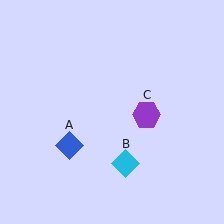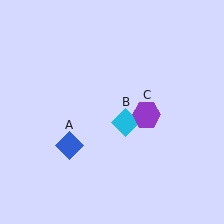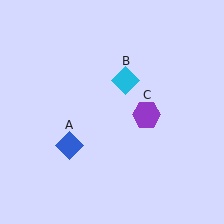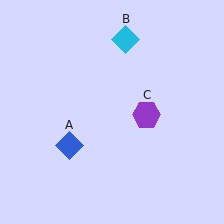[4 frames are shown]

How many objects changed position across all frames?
1 object changed position: cyan diamond (object B).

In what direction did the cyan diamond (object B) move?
The cyan diamond (object B) moved up.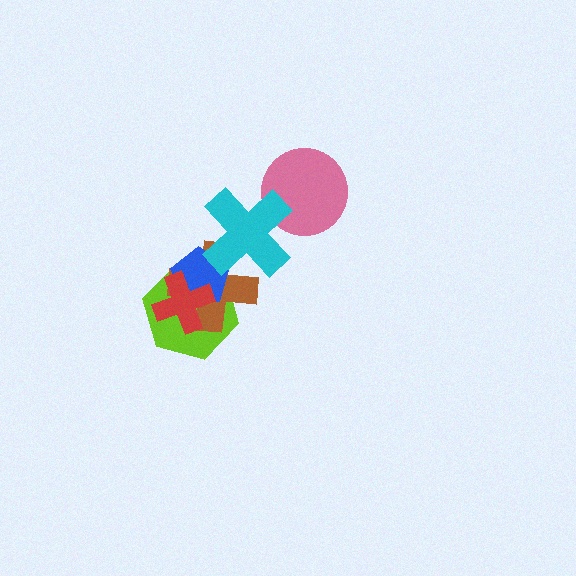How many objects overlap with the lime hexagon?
3 objects overlap with the lime hexagon.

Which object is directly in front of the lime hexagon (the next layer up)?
The brown cross is directly in front of the lime hexagon.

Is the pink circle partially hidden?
Yes, it is partially covered by another shape.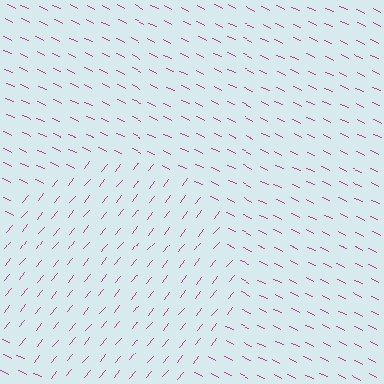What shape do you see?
I see a circle.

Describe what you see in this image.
The image is filled with small magenta line segments. A circle region in the image has lines oriented differently from the surrounding lines, creating a visible texture boundary.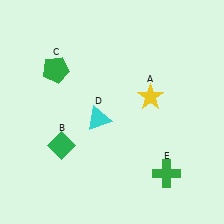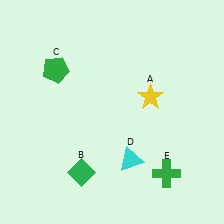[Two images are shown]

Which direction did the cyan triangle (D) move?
The cyan triangle (D) moved down.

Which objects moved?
The objects that moved are: the green diamond (B), the cyan triangle (D).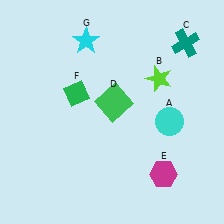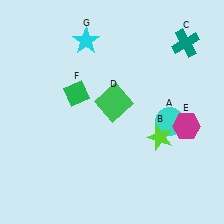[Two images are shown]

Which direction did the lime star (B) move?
The lime star (B) moved down.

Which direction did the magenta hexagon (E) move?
The magenta hexagon (E) moved up.